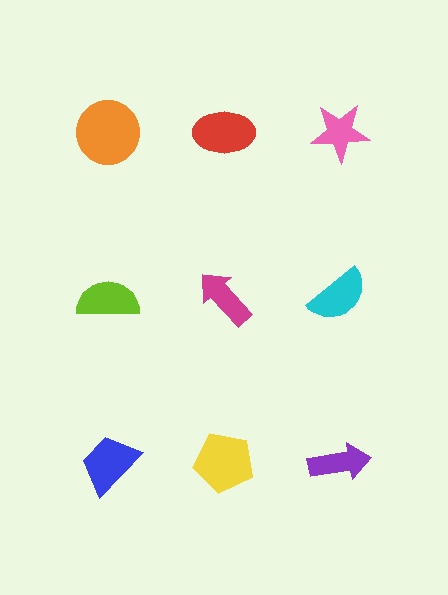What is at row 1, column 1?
An orange circle.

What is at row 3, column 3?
A purple arrow.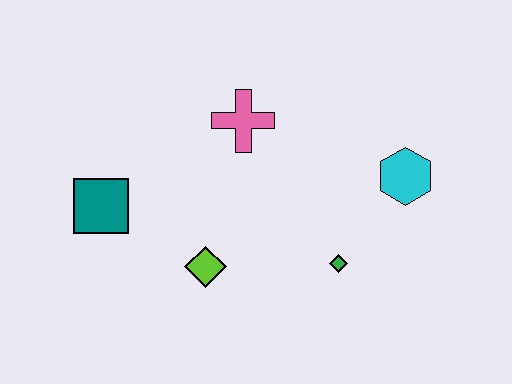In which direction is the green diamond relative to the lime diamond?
The green diamond is to the right of the lime diamond.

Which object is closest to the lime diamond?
The teal square is closest to the lime diamond.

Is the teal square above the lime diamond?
Yes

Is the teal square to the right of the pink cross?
No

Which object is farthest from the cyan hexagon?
The teal square is farthest from the cyan hexagon.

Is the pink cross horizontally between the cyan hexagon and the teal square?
Yes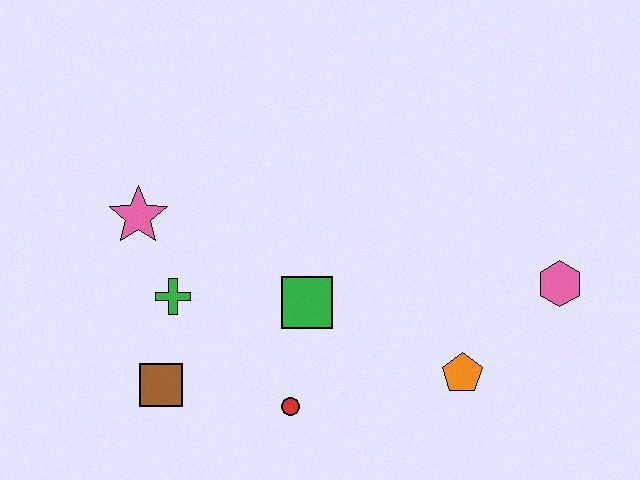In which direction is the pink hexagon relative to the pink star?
The pink hexagon is to the right of the pink star.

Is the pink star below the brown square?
No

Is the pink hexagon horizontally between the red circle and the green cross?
No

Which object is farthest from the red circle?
The pink hexagon is farthest from the red circle.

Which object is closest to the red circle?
The green square is closest to the red circle.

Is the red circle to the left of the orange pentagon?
Yes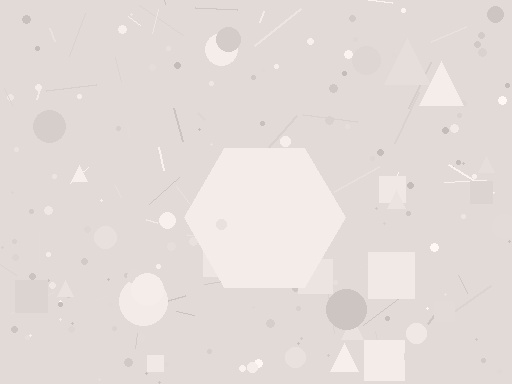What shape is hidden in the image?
A hexagon is hidden in the image.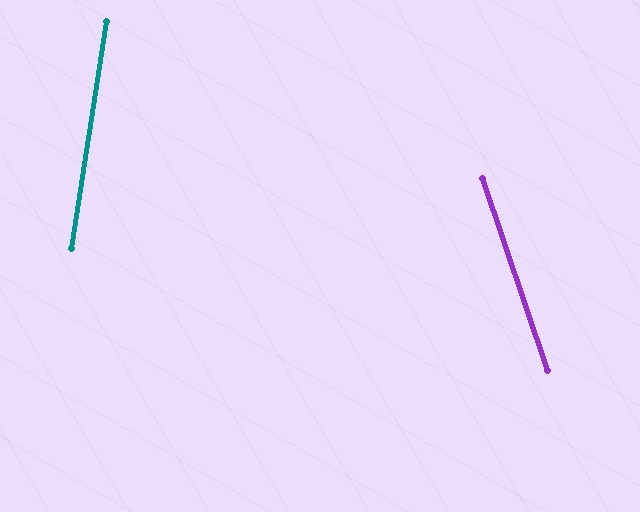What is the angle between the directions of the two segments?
Approximately 28 degrees.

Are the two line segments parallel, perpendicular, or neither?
Neither parallel nor perpendicular — they differ by about 28°.